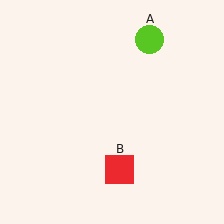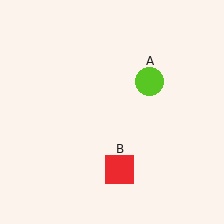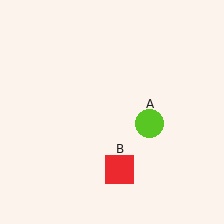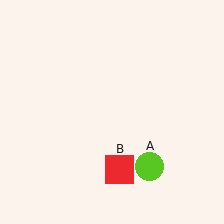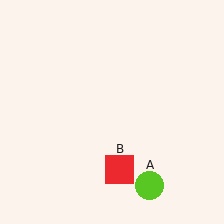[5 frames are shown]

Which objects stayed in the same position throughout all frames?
Red square (object B) remained stationary.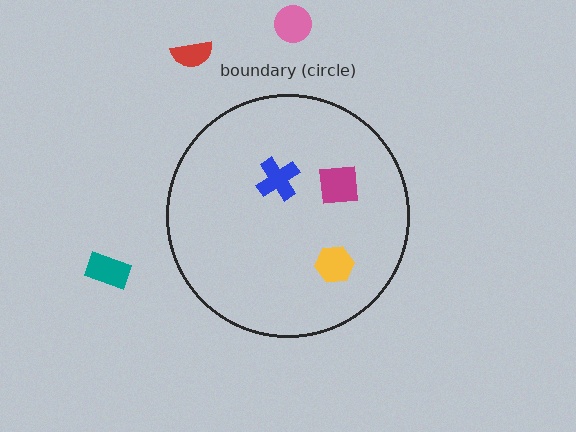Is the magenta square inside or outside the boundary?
Inside.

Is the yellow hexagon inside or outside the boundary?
Inside.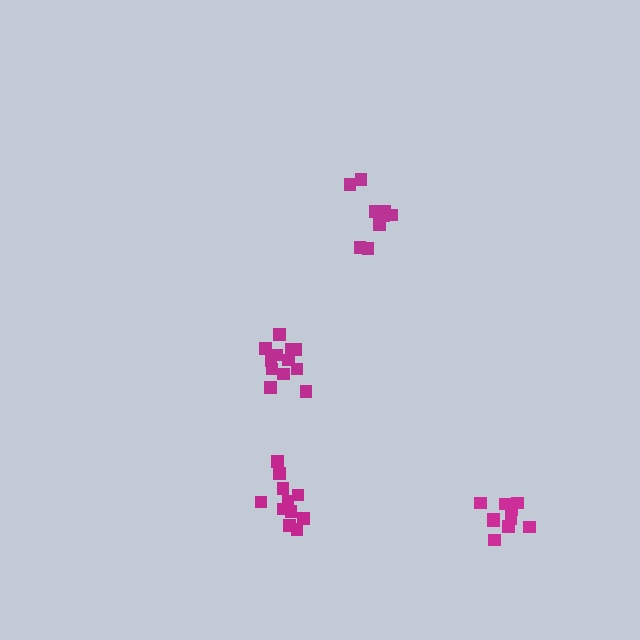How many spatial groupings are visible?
There are 4 spatial groupings.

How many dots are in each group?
Group 1: 9 dots, Group 2: 12 dots, Group 3: 10 dots, Group 4: 11 dots (42 total).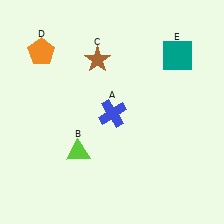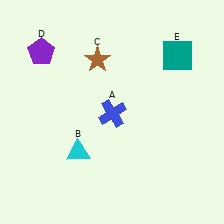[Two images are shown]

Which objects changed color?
B changed from lime to cyan. D changed from orange to purple.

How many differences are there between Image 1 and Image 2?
There are 2 differences between the two images.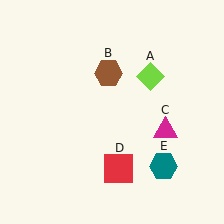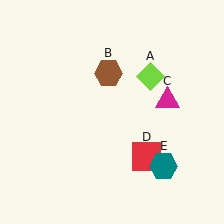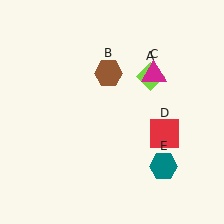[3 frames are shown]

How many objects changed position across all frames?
2 objects changed position: magenta triangle (object C), red square (object D).